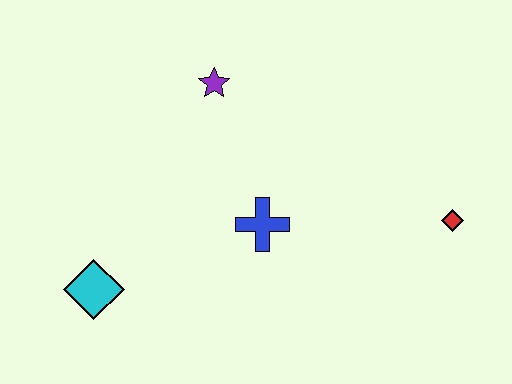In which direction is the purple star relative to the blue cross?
The purple star is above the blue cross.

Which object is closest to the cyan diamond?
The blue cross is closest to the cyan diamond.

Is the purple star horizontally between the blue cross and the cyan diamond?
Yes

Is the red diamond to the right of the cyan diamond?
Yes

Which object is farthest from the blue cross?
The red diamond is farthest from the blue cross.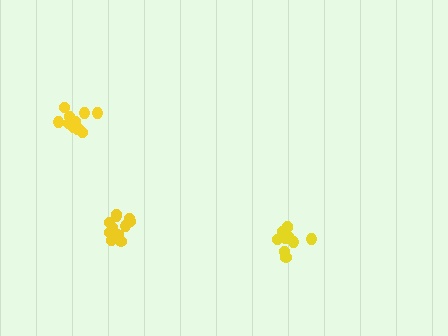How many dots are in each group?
Group 1: 11 dots, Group 2: 10 dots, Group 3: 11 dots (32 total).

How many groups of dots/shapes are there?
There are 3 groups.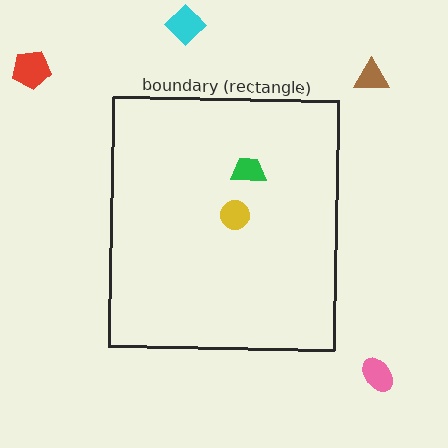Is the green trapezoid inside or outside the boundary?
Inside.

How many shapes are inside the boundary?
2 inside, 4 outside.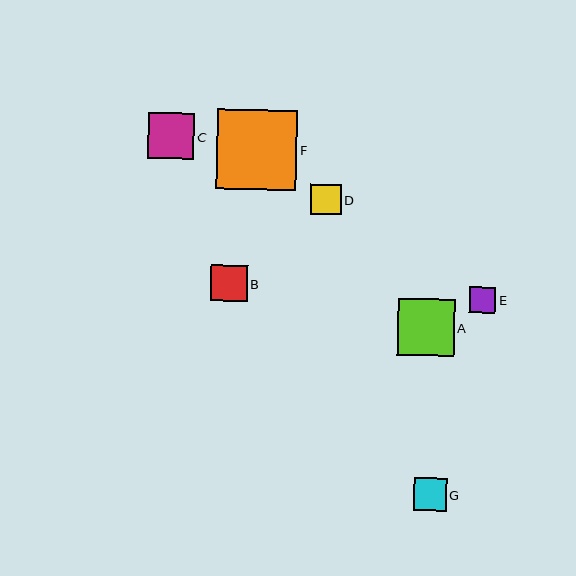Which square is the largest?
Square F is the largest with a size of approximately 80 pixels.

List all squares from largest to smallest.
From largest to smallest: F, A, C, B, G, D, E.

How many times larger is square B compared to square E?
Square B is approximately 1.4 times the size of square E.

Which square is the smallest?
Square E is the smallest with a size of approximately 26 pixels.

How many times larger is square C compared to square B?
Square C is approximately 1.2 times the size of square B.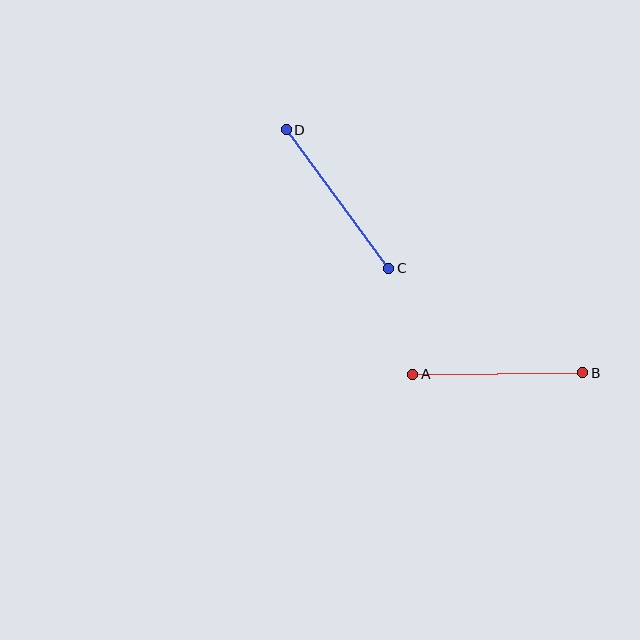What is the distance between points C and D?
The distance is approximately 173 pixels.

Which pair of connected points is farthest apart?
Points C and D are farthest apart.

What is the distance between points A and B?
The distance is approximately 170 pixels.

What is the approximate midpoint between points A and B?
The midpoint is at approximately (498, 374) pixels.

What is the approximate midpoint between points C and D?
The midpoint is at approximately (338, 199) pixels.